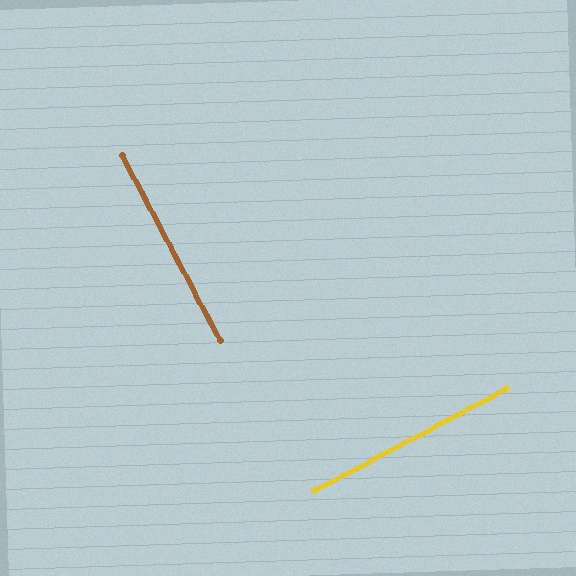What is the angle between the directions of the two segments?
Approximately 90 degrees.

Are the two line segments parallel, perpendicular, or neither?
Perpendicular — they meet at approximately 90°.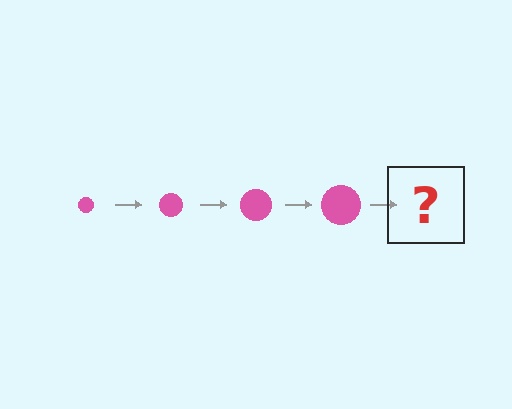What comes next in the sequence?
The next element should be a pink circle, larger than the previous one.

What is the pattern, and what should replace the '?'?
The pattern is that the circle gets progressively larger each step. The '?' should be a pink circle, larger than the previous one.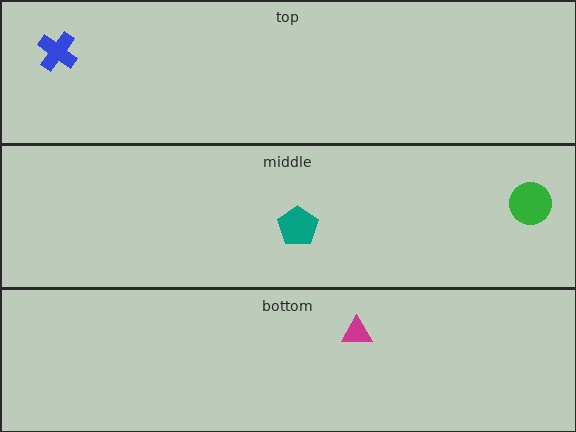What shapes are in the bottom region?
The magenta triangle.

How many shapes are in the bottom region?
1.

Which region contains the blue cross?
The top region.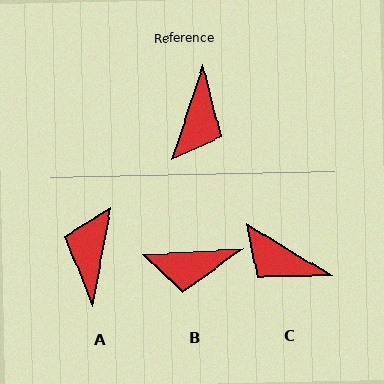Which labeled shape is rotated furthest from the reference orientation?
A, about 173 degrees away.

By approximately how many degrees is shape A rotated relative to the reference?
Approximately 173 degrees clockwise.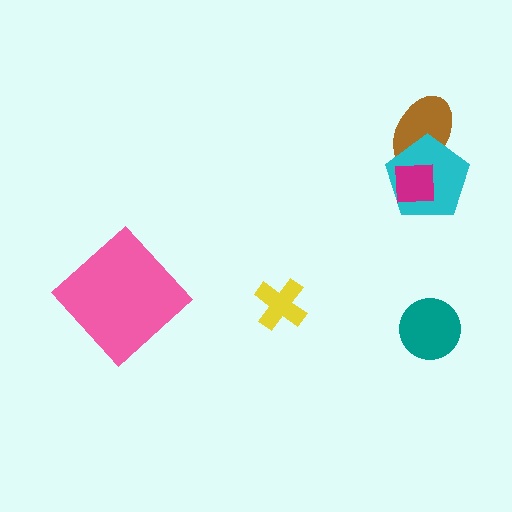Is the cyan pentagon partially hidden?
Yes, it is partially covered by another shape.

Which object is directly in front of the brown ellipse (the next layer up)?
The cyan pentagon is directly in front of the brown ellipse.